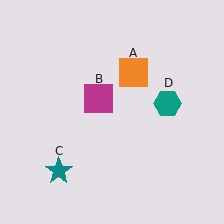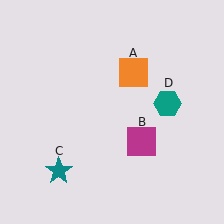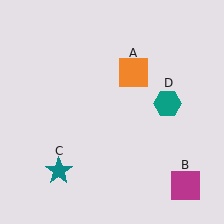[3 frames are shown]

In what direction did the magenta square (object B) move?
The magenta square (object B) moved down and to the right.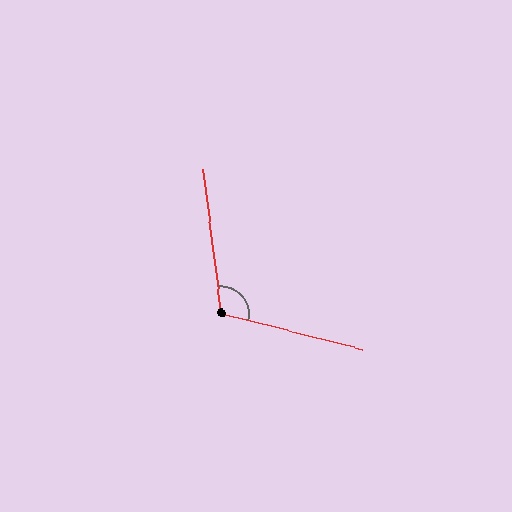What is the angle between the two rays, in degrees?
Approximately 111 degrees.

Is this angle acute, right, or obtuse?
It is obtuse.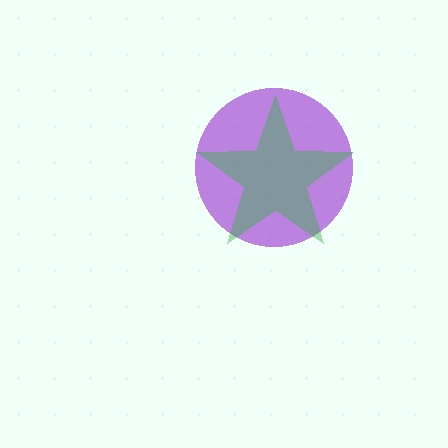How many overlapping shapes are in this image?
There are 2 overlapping shapes in the image.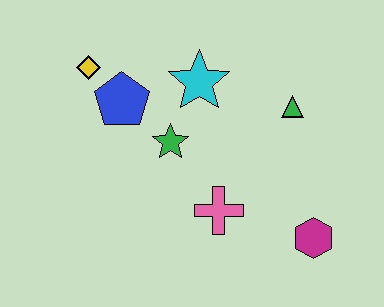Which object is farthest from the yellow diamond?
The magenta hexagon is farthest from the yellow diamond.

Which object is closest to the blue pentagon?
The yellow diamond is closest to the blue pentagon.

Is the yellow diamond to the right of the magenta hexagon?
No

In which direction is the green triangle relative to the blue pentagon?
The green triangle is to the right of the blue pentagon.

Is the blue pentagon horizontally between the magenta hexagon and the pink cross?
No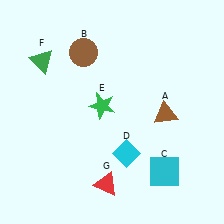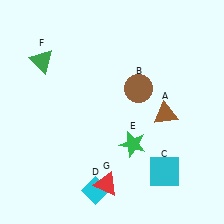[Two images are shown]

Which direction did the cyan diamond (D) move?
The cyan diamond (D) moved down.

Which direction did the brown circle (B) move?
The brown circle (B) moved right.